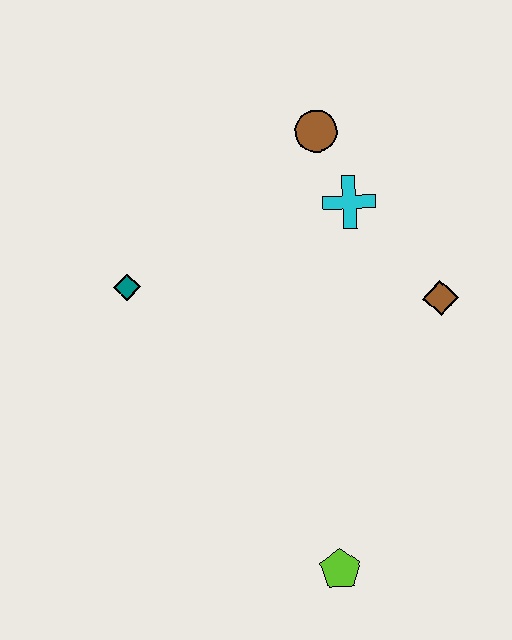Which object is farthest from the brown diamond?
The teal diamond is farthest from the brown diamond.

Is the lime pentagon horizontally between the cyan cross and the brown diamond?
No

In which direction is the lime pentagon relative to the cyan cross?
The lime pentagon is below the cyan cross.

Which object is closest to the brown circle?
The cyan cross is closest to the brown circle.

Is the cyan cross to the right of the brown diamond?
No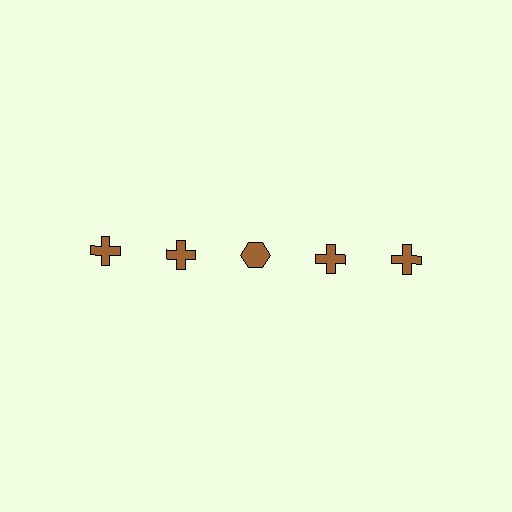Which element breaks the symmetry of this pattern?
The brown hexagon in the top row, center column breaks the symmetry. All other shapes are brown crosses.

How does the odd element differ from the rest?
It has a different shape: hexagon instead of cross.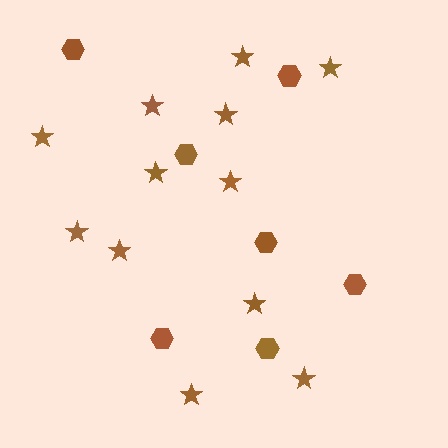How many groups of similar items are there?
There are 2 groups: one group of hexagons (7) and one group of stars (12).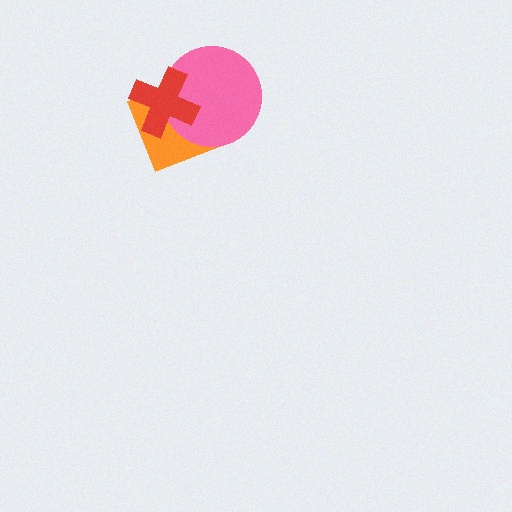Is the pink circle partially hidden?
Yes, it is partially covered by another shape.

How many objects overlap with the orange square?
2 objects overlap with the orange square.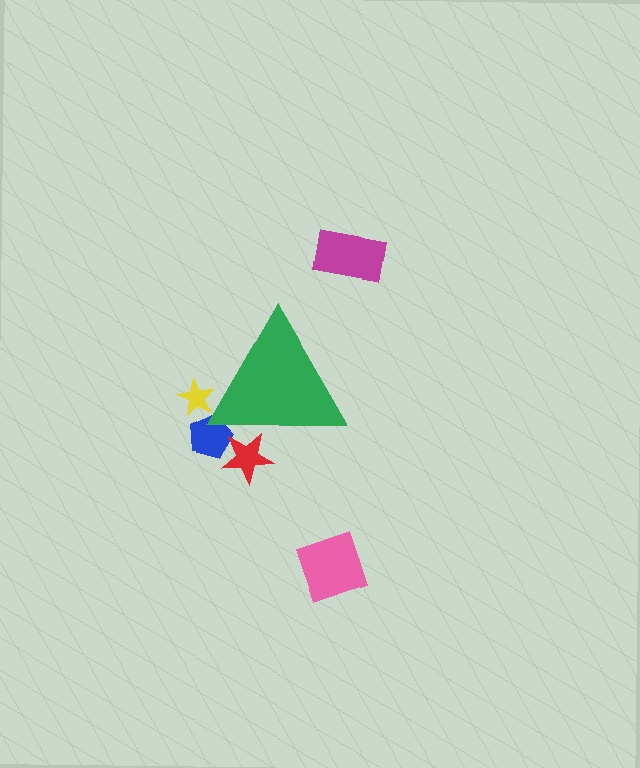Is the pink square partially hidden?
No, the pink square is fully visible.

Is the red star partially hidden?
Yes, the red star is partially hidden behind the green triangle.